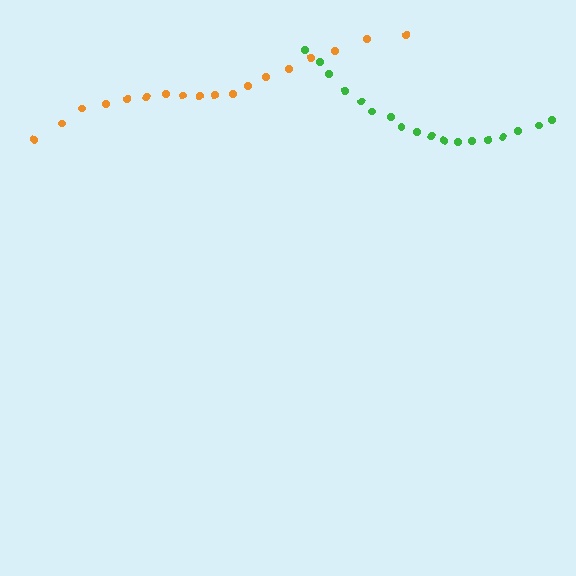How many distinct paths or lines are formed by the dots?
There are 2 distinct paths.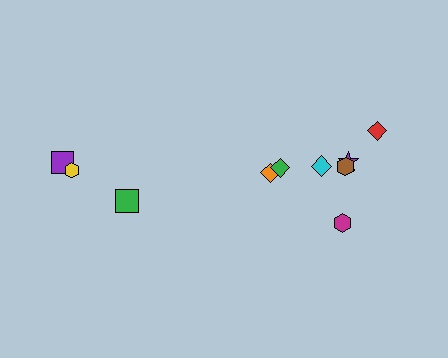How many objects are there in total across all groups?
There are 10 objects.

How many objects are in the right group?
There are 7 objects.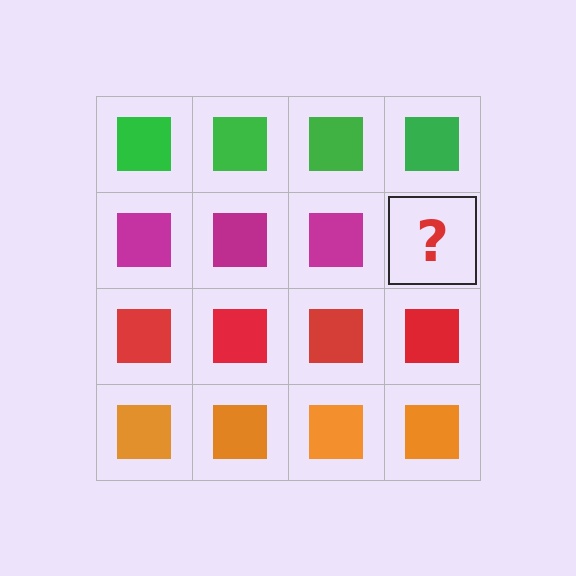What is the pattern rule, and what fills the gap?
The rule is that each row has a consistent color. The gap should be filled with a magenta square.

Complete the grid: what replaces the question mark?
The question mark should be replaced with a magenta square.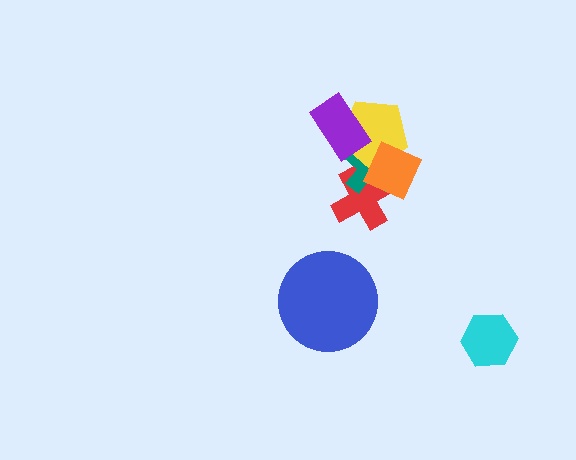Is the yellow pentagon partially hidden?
Yes, it is partially covered by another shape.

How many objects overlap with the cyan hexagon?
0 objects overlap with the cyan hexagon.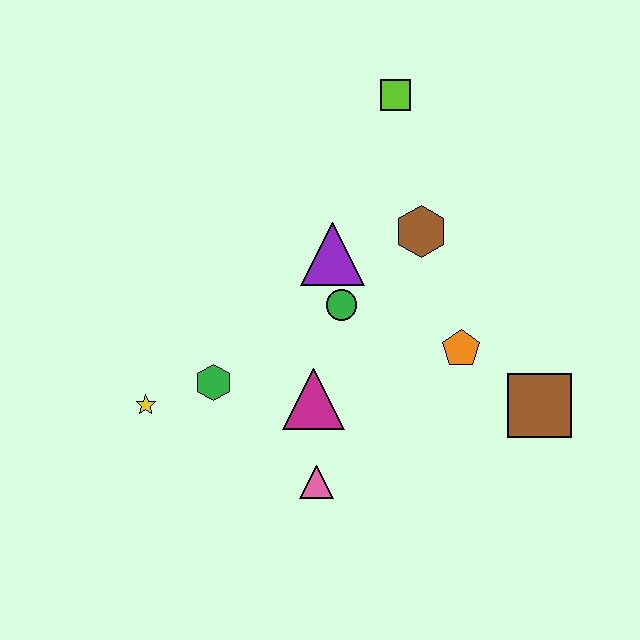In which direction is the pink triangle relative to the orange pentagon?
The pink triangle is to the left of the orange pentagon.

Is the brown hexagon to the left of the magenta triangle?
No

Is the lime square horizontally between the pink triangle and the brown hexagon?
Yes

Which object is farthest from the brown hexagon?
The yellow star is farthest from the brown hexagon.